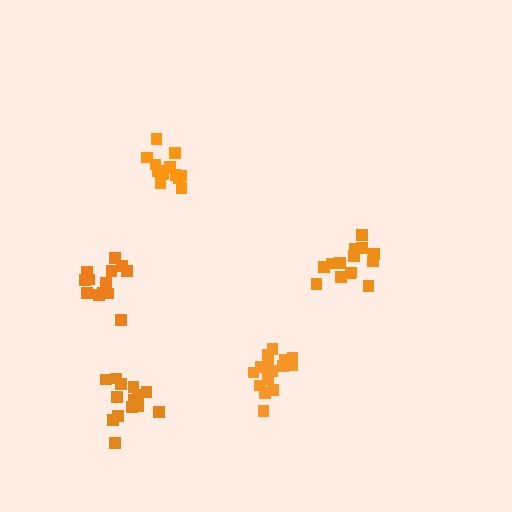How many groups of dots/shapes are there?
There are 5 groups.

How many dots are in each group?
Group 1: 12 dots, Group 2: 16 dots, Group 3: 13 dots, Group 4: 15 dots, Group 5: 15 dots (71 total).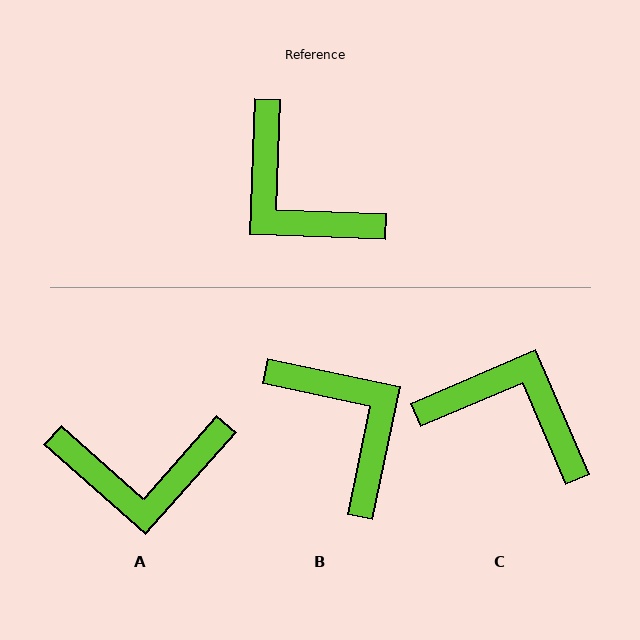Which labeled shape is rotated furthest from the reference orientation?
B, about 170 degrees away.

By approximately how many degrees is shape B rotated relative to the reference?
Approximately 170 degrees counter-clockwise.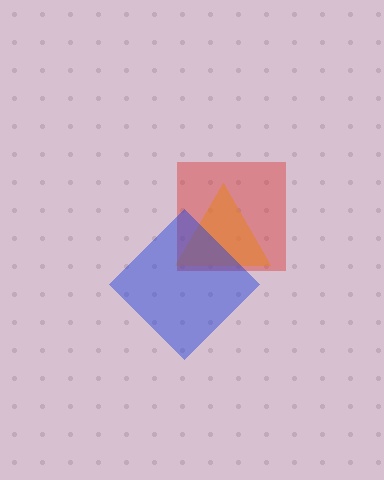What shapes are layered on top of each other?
The layered shapes are: a yellow triangle, a red square, a blue diamond.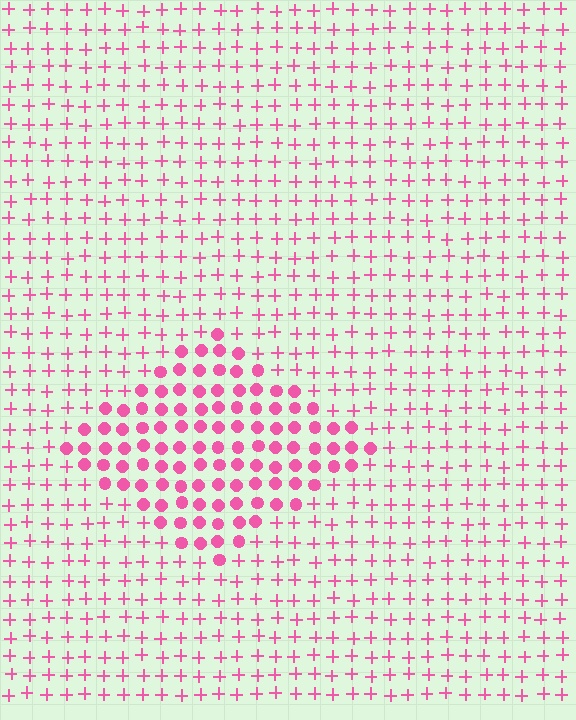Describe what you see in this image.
The image is filled with small pink elements arranged in a uniform grid. A diamond-shaped region contains circles, while the surrounding area contains plus signs. The boundary is defined purely by the change in element shape.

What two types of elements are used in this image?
The image uses circles inside the diamond region and plus signs outside it.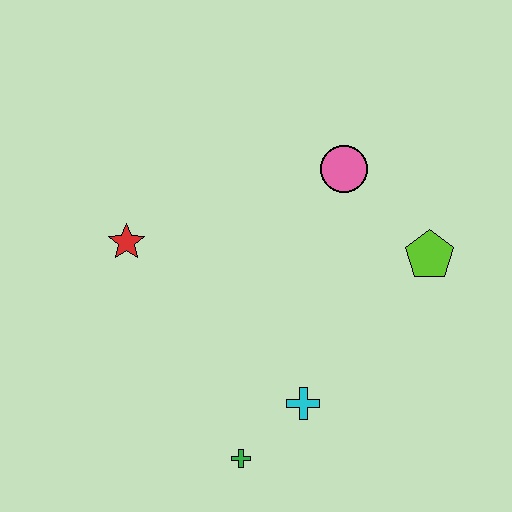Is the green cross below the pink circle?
Yes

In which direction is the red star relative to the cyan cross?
The red star is to the left of the cyan cross.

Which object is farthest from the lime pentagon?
The red star is farthest from the lime pentagon.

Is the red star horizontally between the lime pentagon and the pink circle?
No